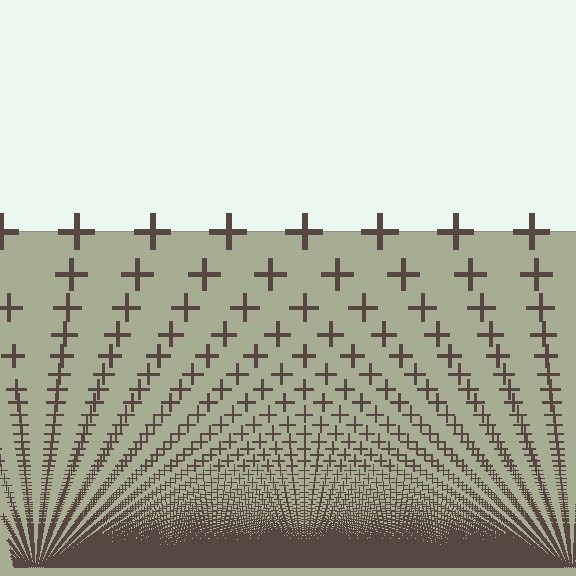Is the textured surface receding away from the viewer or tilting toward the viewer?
The surface appears to tilt toward the viewer. Texture elements get larger and sparser toward the top.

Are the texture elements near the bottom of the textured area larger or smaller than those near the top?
Smaller. The gradient is inverted — elements near the bottom are smaller and denser.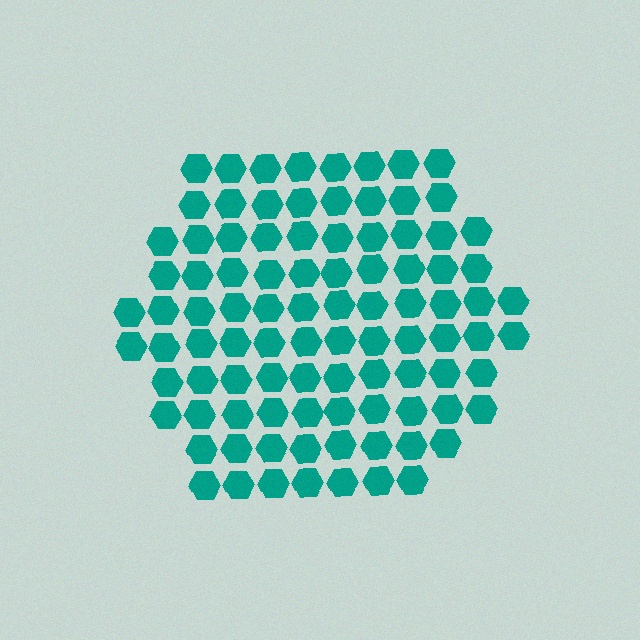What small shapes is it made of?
It is made of small hexagons.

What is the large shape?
The large shape is a hexagon.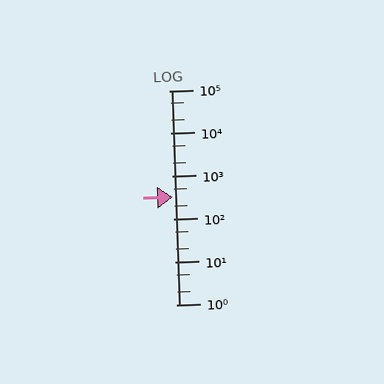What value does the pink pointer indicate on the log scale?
The pointer indicates approximately 320.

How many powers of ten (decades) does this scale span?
The scale spans 5 decades, from 1 to 100000.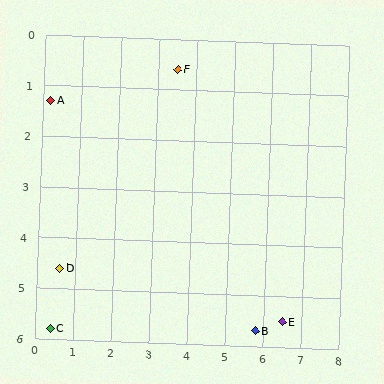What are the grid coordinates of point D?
Point D is at approximately (0.6, 4.6).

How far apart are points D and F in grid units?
Points D and F are about 4.9 grid units apart.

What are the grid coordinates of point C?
Point C is at approximately (0.4, 5.8).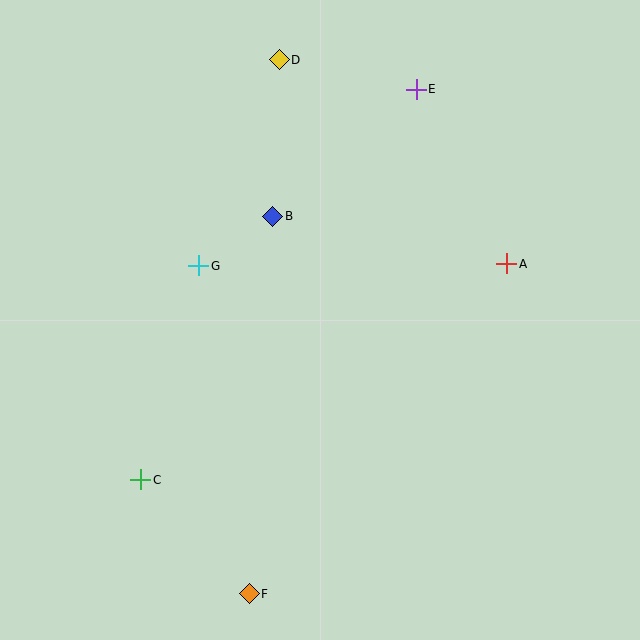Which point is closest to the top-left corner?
Point D is closest to the top-left corner.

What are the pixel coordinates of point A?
Point A is at (507, 264).